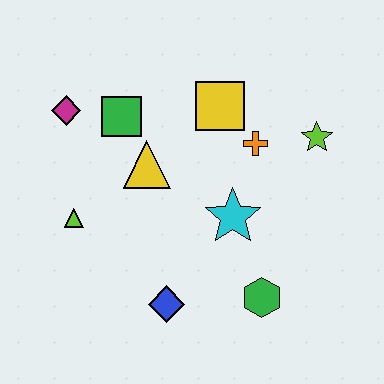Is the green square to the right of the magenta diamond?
Yes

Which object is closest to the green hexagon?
The cyan star is closest to the green hexagon.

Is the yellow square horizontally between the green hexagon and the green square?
Yes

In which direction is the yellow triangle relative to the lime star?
The yellow triangle is to the left of the lime star.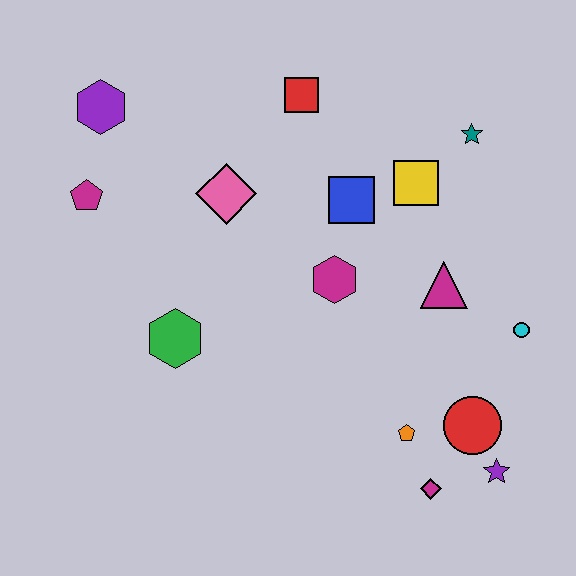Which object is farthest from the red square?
The purple star is farthest from the red square.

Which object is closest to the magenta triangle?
The cyan circle is closest to the magenta triangle.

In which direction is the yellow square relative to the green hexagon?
The yellow square is to the right of the green hexagon.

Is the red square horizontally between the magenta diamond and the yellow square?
No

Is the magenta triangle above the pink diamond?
No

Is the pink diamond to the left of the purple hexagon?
No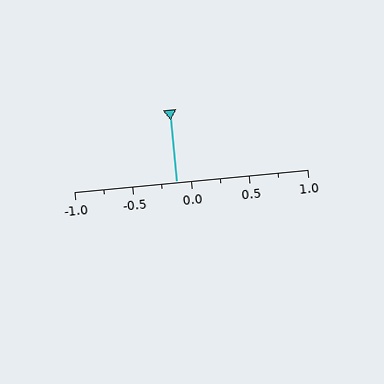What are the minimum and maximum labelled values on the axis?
The axis runs from -1.0 to 1.0.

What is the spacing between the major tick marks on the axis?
The major ticks are spaced 0.5 apart.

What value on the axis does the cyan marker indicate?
The marker indicates approximately -0.12.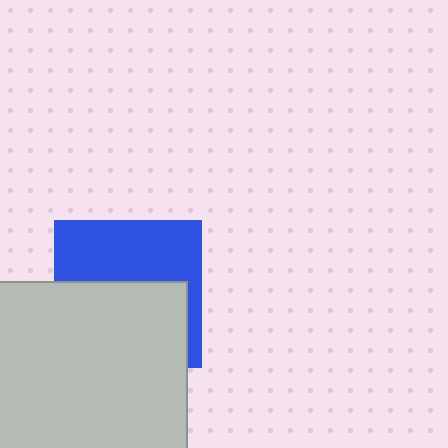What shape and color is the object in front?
The object in front is a light gray square.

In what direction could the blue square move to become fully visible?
The blue square could move up. That would shift it out from behind the light gray square entirely.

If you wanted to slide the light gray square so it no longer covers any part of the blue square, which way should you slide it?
Slide it down — that is the most direct way to separate the two shapes.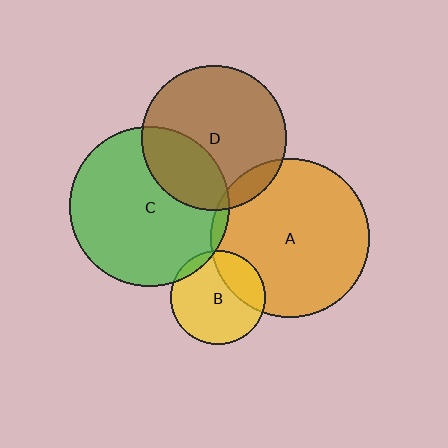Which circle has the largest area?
Circle C (green).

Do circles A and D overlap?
Yes.